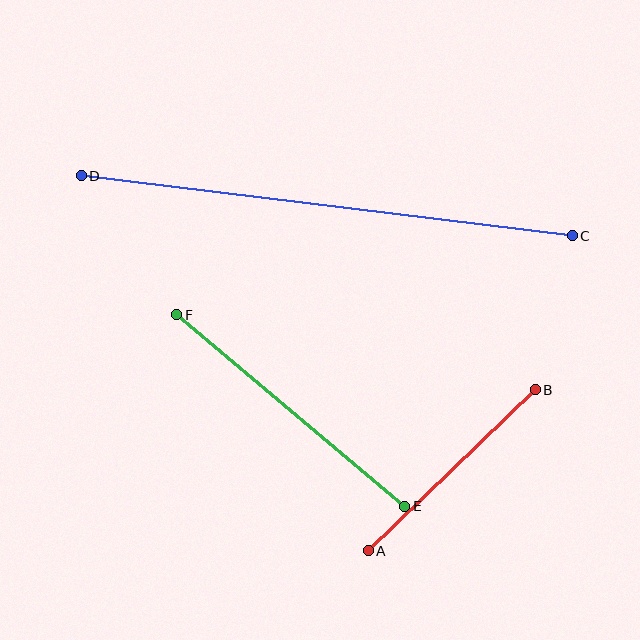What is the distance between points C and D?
The distance is approximately 495 pixels.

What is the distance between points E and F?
The distance is approximately 298 pixels.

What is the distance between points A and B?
The distance is approximately 232 pixels.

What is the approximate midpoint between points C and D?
The midpoint is at approximately (327, 206) pixels.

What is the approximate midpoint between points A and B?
The midpoint is at approximately (452, 470) pixels.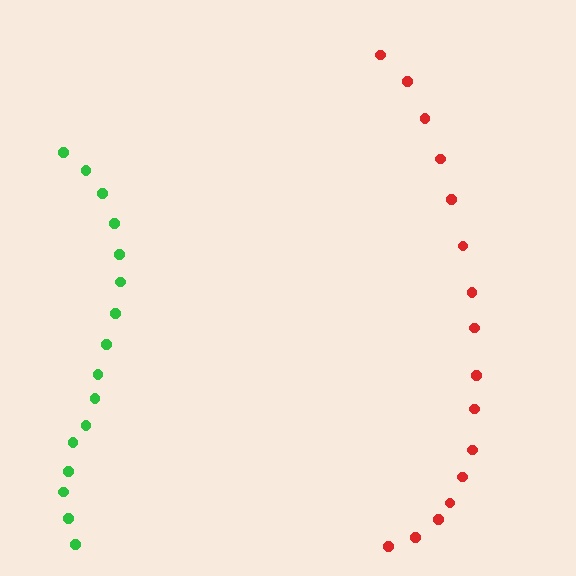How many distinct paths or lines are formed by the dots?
There are 2 distinct paths.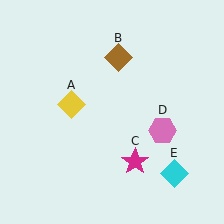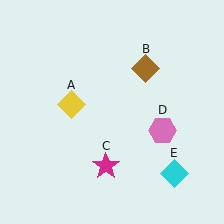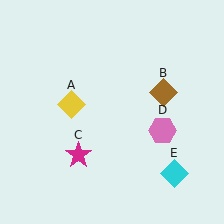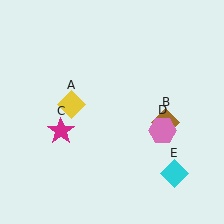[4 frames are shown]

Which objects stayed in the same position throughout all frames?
Yellow diamond (object A) and pink hexagon (object D) and cyan diamond (object E) remained stationary.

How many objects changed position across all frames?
2 objects changed position: brown diamond (object B), magenta star (object C).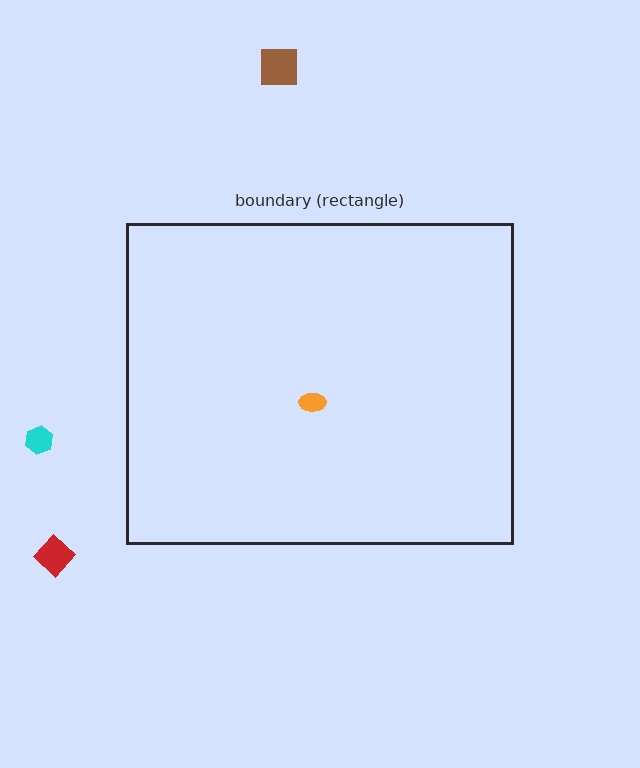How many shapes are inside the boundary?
1 inside, 3 outside.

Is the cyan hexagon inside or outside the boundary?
Outside.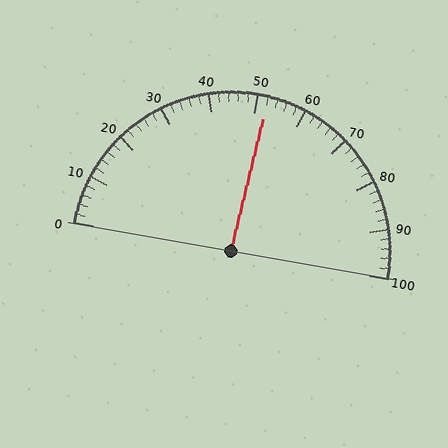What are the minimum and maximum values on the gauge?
The gauge ranges from 0 to 100.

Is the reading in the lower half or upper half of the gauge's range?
The reading is in the upper half of the range (0 to 100).